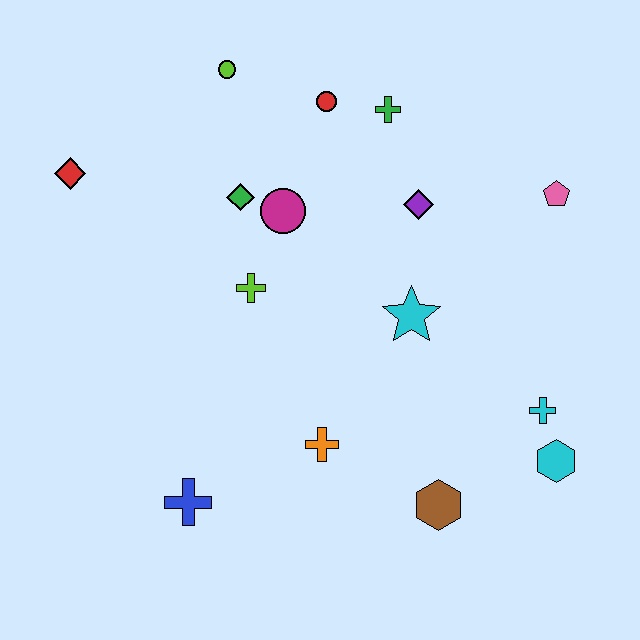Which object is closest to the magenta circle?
The green diamond is closest to the magenta circle.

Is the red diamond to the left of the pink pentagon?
Yes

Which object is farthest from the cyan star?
The red diamond is farthest from the cyan star.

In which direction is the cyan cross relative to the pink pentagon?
The cyan cross is below the pink pentagon.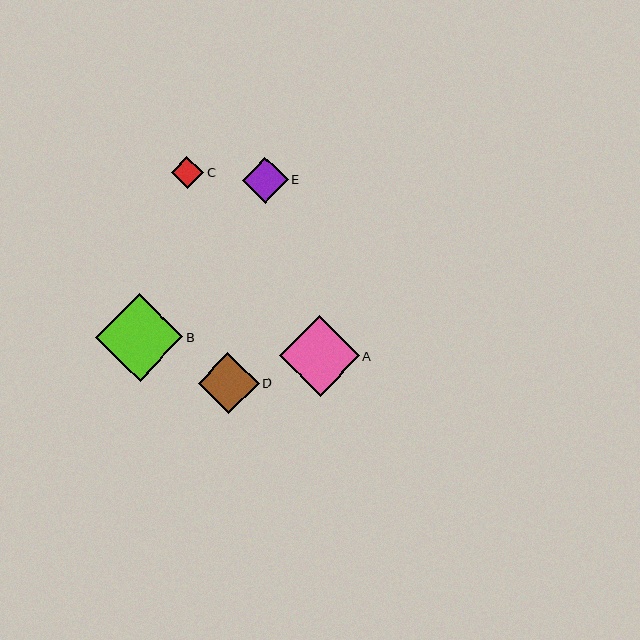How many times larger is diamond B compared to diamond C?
Diamond B is approximately 2.7 times the size of diamond C.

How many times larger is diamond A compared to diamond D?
Diamond A is approximately 1.3 times the size of diamond D.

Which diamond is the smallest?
Diamond C is the smallest with a size of approximately 32 pixels.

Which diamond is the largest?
Diamond B is the largest with a size of approximately 87 pixels.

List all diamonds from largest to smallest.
From largest to smallest: B, A, D, E, C.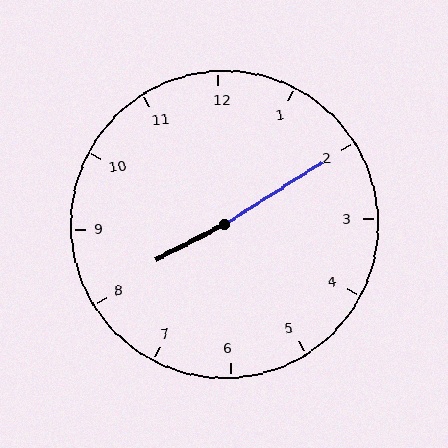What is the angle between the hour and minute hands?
Approximately 175 degrees.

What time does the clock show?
8:10.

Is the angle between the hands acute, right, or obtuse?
It is obtuse.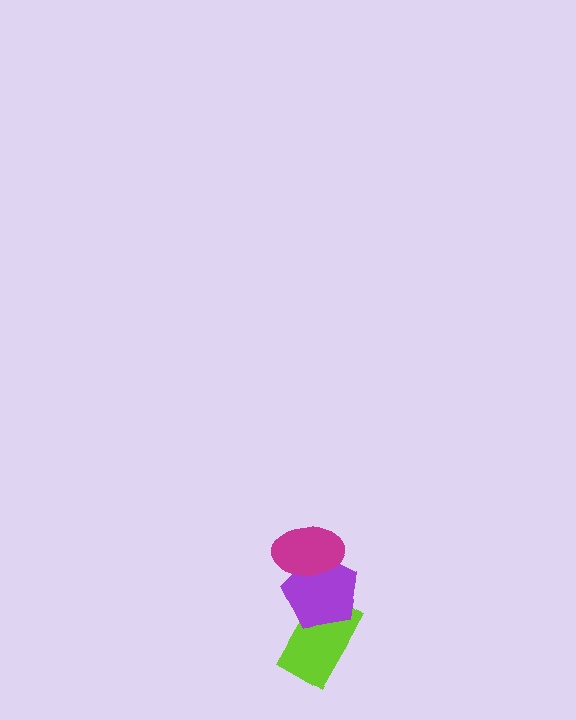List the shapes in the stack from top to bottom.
From top to bottom: the magenta ellipse, the purple pentagon, the lime rectangle.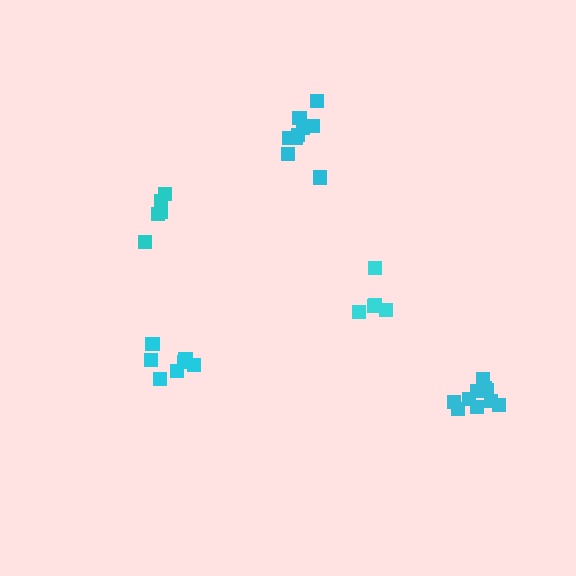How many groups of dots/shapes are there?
There are 5 groups.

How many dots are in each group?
Group 1: 5 dots, Group 2: 7 dots, Group 3: 5 dots, Group 4: 11 dots, Group 5: 9 dots (37 total).